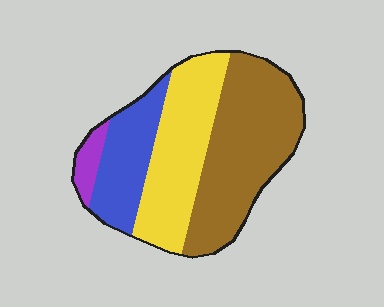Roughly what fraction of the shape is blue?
Blue takes up less than a quarter of the shape.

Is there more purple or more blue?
Blue.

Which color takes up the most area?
Brown, at roughly 45%.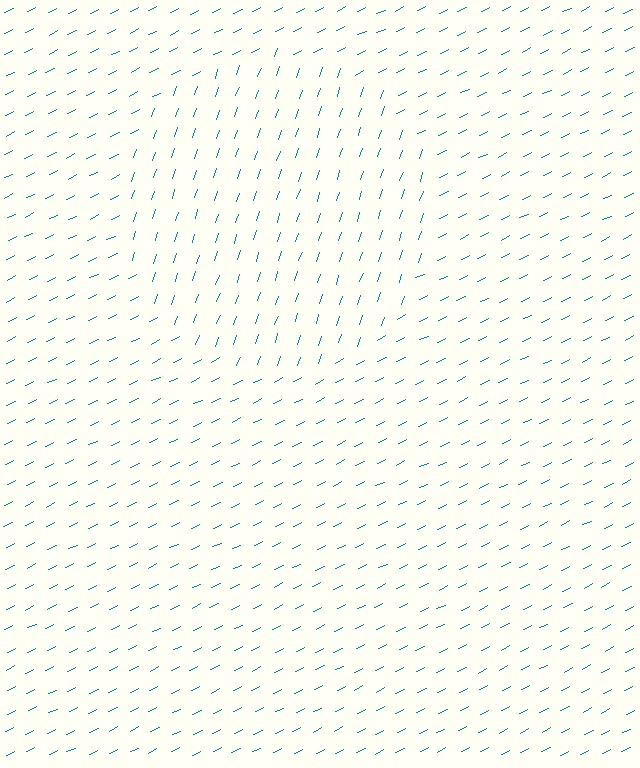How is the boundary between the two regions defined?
The boundary is defined purely by a change in line orientation (approximately 45 degrees difference). All lines are the same color and thickness.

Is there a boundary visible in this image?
Yes, there is a texture boundary formed by a change in line orientation.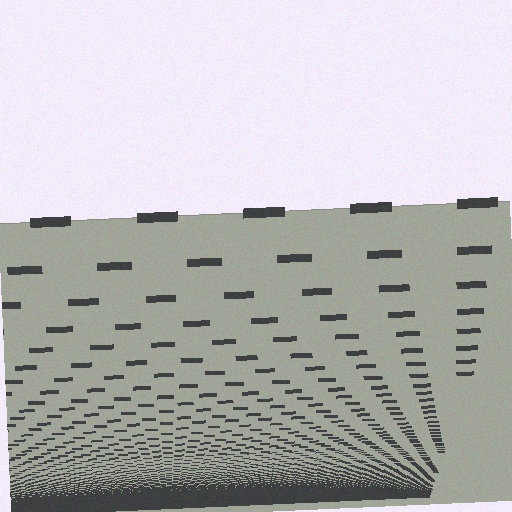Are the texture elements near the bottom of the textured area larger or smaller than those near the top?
Smaller. The gradient is inverted — elements near the bottom are smaller and denser.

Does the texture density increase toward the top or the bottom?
Density increases toward the bottom.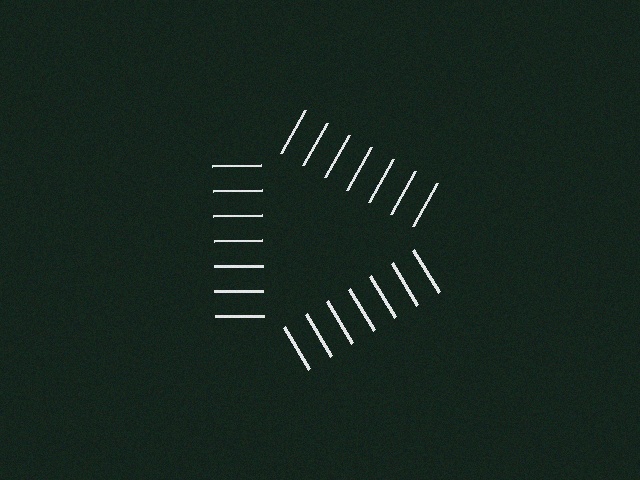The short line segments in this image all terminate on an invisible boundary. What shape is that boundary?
An illusory triangle — the line segments terminate on its edges but no continuous stroke is drawn.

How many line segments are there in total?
21 — 7 along each of the 3 edges.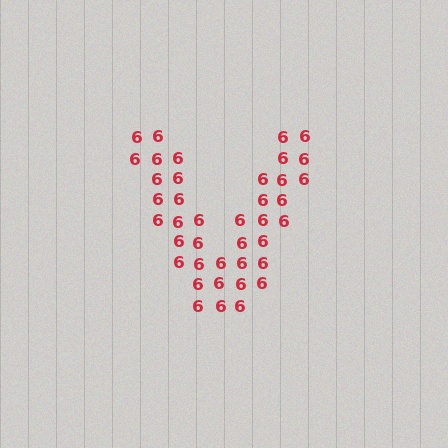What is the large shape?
The large shape is the letter V.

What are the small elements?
The small elements are digit 6's.